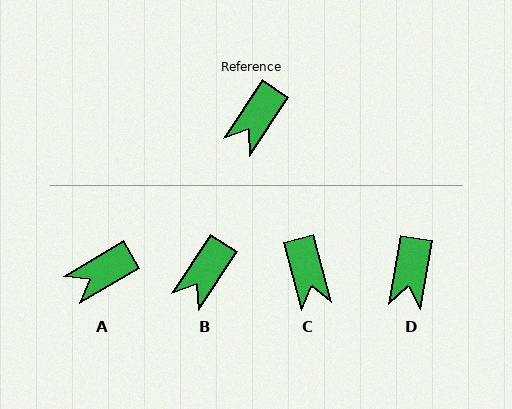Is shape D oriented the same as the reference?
No, it is off by about 24 degrees.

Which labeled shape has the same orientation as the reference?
B.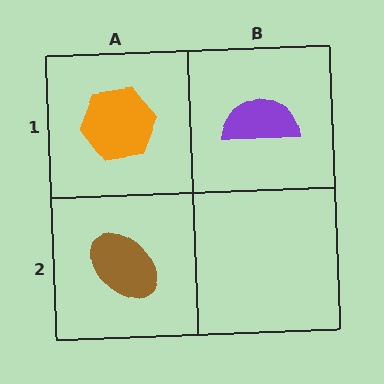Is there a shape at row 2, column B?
No, that cell is empty.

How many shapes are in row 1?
2 shapes.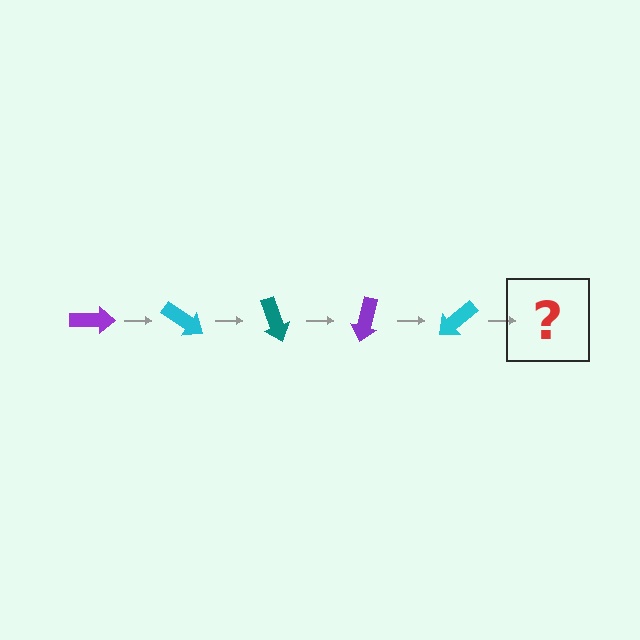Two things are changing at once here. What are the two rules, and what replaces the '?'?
The two rules are that it rotates 35 degrees each step and the color cycles through purple, cyan, and teal. The '?' should be a teal arrow, rotated 175 degrees from the start.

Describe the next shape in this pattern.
It should be a teal arrow, rotated 175 degrees from the start.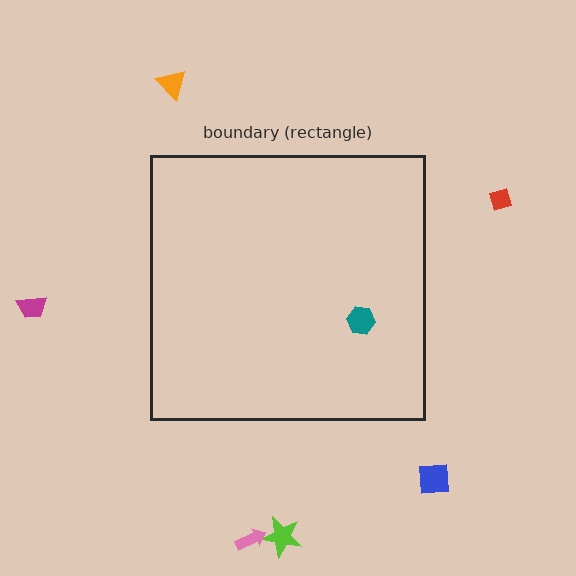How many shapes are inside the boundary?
1 inside, 6 outside.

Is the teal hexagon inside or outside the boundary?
Inside.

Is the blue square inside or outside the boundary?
Outside.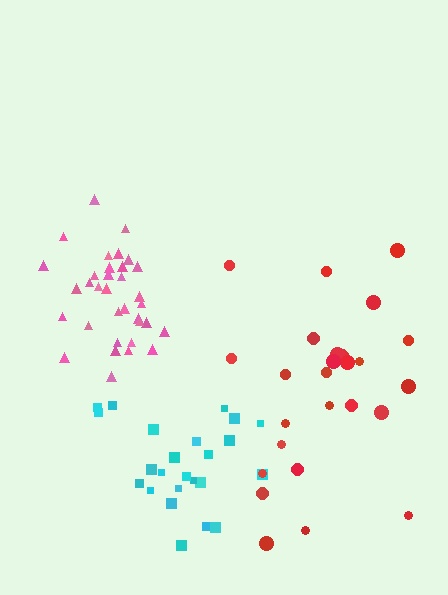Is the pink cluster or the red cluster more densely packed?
Pink.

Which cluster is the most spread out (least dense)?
Red.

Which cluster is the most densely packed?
Pink.